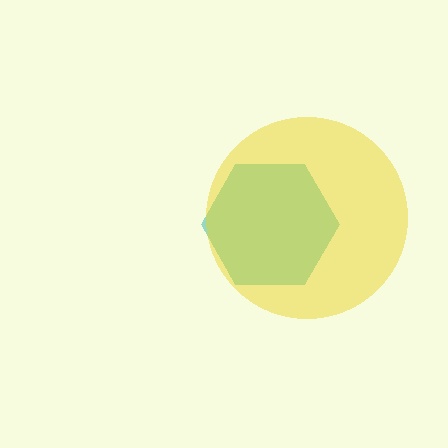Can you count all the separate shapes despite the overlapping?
Yes, there are 2 separate shapes.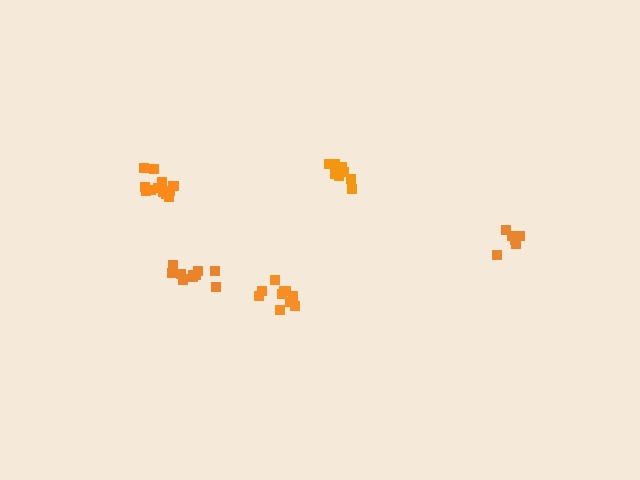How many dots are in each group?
Group 1: 11 dots, Group 2: 9 dots, Group 3: 12 dots, Group 4: 10 dots, Group 5: 7 dots (49 total).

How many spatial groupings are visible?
There are 5 spatial groupings.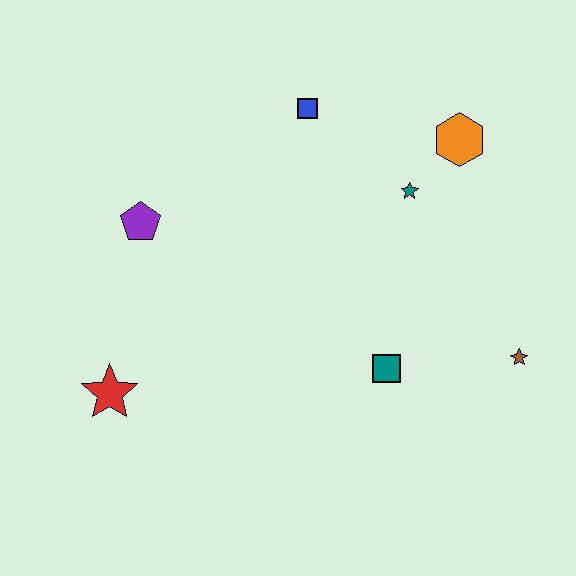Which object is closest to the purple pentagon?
The red star is closest to the purple pentagon.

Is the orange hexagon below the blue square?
Yes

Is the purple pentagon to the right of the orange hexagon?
No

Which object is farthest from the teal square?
The purple pentagon is farthest from the teal square.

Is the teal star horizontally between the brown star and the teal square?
Yes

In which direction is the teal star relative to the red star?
The teal star is to the right of the red star.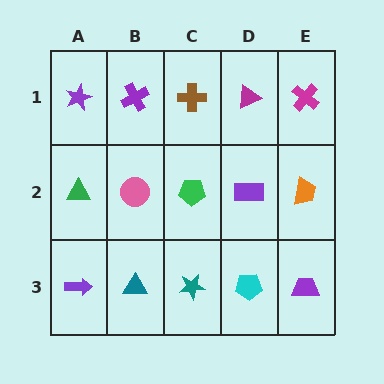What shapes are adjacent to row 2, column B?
A purple cross (row 1, column B), a teal triangle (row 3, column B), a green triangle (row 2, column A), a green pentagon (row 2, column C).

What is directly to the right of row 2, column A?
A pink circle.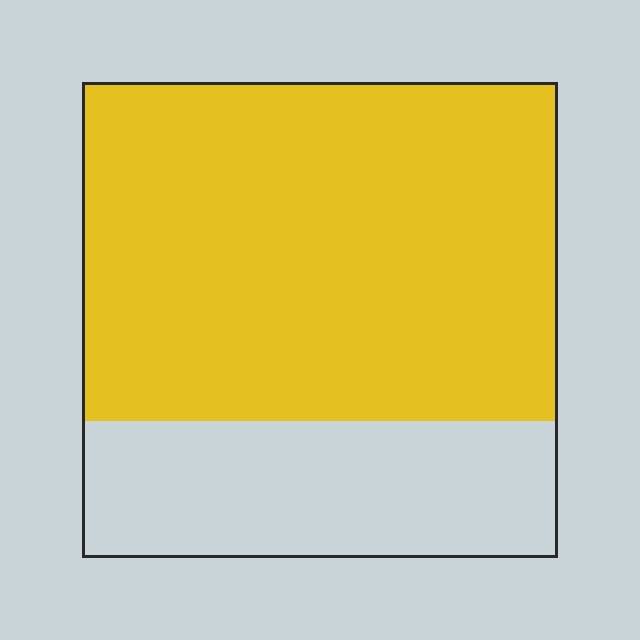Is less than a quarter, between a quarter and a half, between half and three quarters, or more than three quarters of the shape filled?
Between half and three quarters.